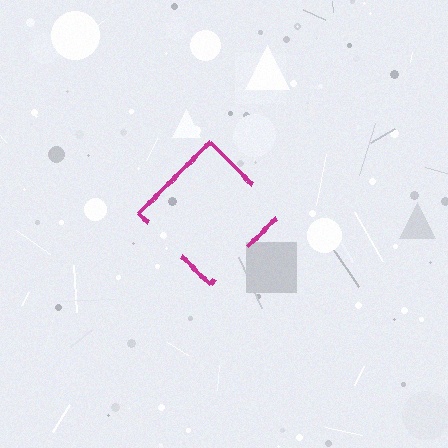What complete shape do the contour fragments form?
The contour fragments form a diamond.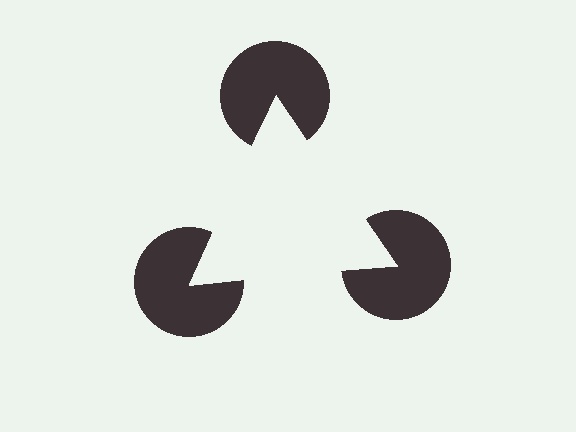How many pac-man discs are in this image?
There are 3 — one at each vertex of the illusory triangle.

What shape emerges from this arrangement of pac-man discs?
An illusory triangle — its edges are inferred from the aligned wedge cuts in the pac-man discs, not physically drawn.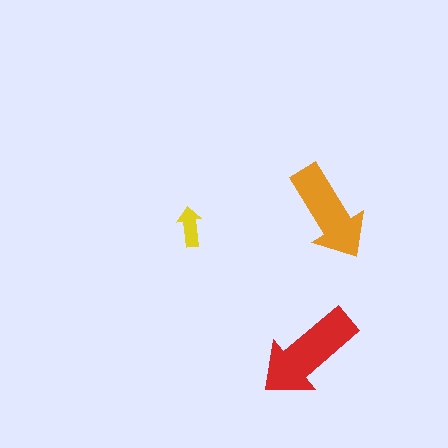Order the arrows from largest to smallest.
the red one, the orange one, the yellow one.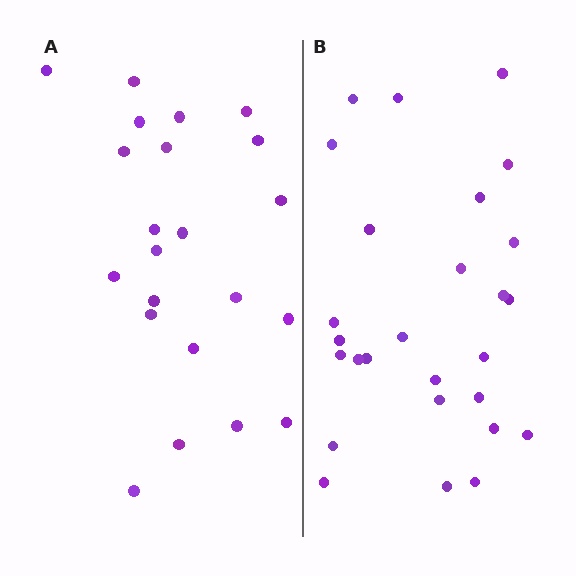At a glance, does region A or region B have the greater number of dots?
Region B (the right region) has more dots.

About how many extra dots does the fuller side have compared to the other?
Region B has about 5 more dots than region A.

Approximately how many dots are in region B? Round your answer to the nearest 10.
About 30 dots. (The exact count is 27, which rounds to 30.)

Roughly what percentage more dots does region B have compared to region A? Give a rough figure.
About 25% more.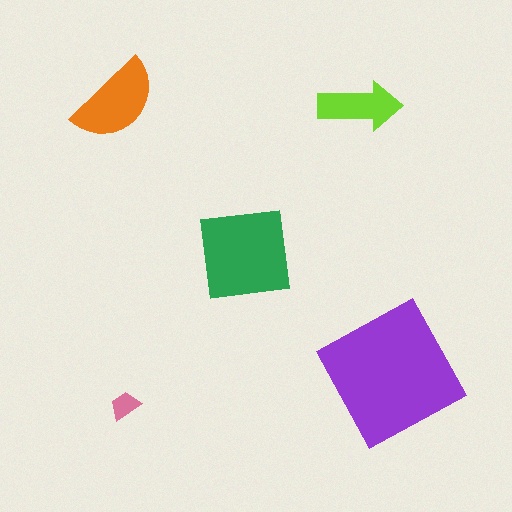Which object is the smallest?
The pink trapezoid.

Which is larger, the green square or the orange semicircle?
The green square.